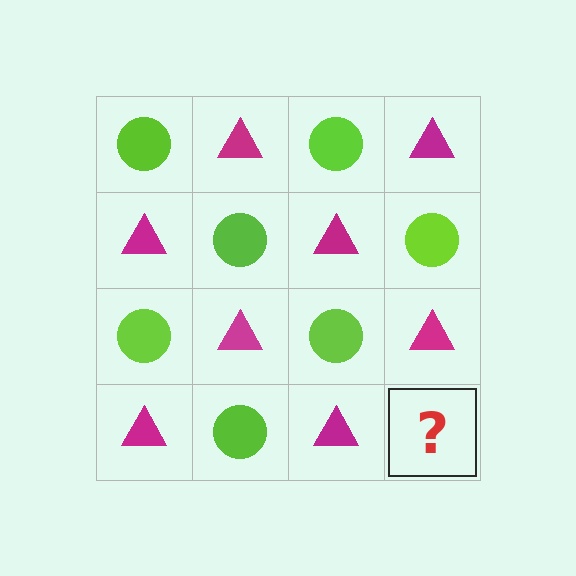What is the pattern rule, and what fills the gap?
The rule is that it alternates lime circle and magenta triangle in a checkerboard pattern. The gap should be filled with a lime circle.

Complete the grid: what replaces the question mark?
The question mark should be replaced with a lime circle.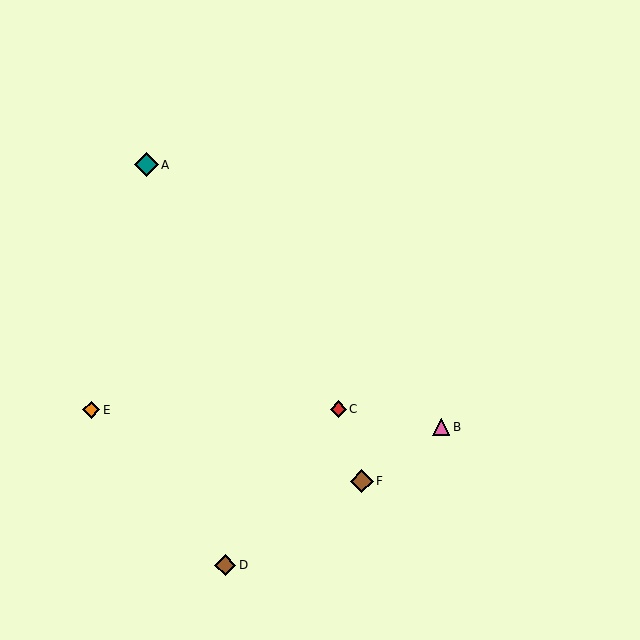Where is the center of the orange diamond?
The center of the orange diamond is at (91, 410).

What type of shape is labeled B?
Shape B is a pink triangle.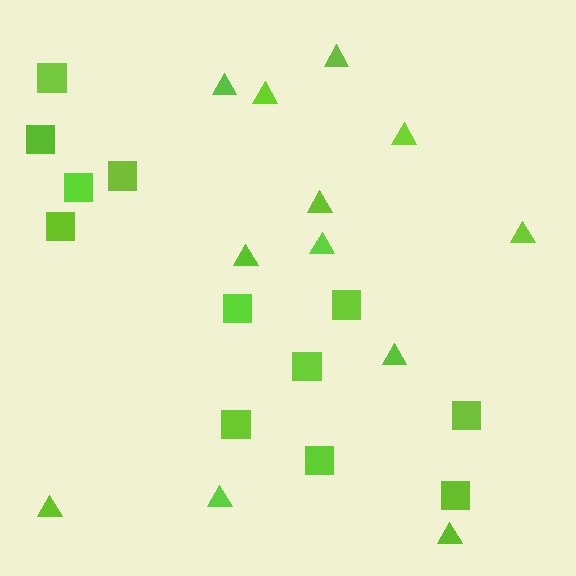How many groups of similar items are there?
There are 2 groups: one group of triangles (12) and one group of squares (12).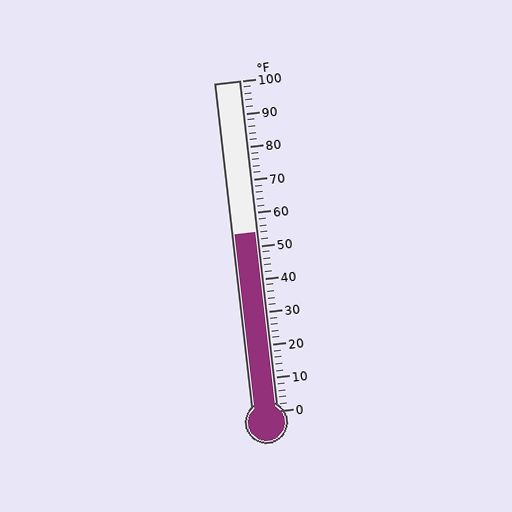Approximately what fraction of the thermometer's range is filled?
The thermometer is filled to approximately 55% of its range.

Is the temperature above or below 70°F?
The temperature is below 70°F.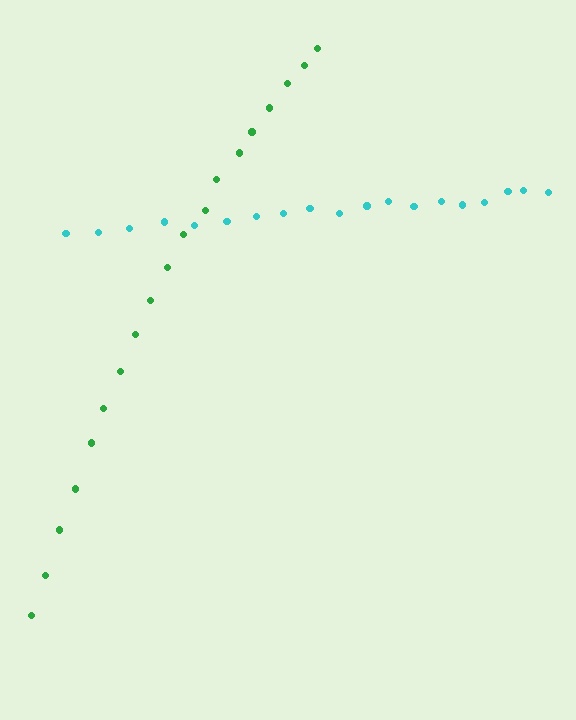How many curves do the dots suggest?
There are 2 distinct paths.